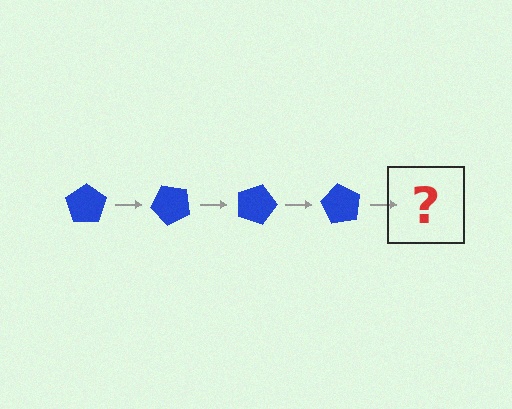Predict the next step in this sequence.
The next step is a blue pentagon rotated 180 degrees.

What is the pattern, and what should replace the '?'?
The pattern is that the pentagon rotates 45 degrees each step. The '?' should be a blue pentagon rotated 180 degrees.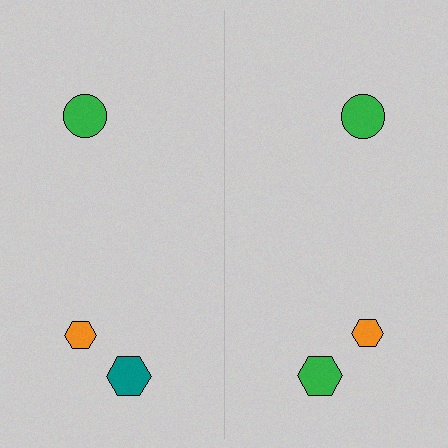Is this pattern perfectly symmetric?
No, the pattern is not perfectly symmetric. The green hexagon on the right side breaks the symmetry — its mirror counterpart is teal.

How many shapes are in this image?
There are 6 shapes in this image.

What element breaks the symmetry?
The green hexagon on the right side breaks the symmetry — its mirror counterpart is teal.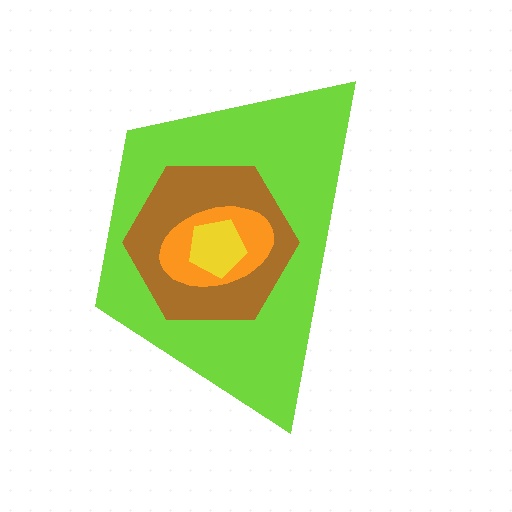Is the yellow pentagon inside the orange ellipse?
Yes.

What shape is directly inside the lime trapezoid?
The brown hexagon.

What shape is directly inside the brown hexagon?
The orange ellipse.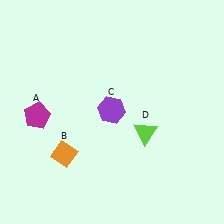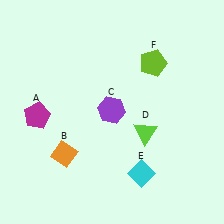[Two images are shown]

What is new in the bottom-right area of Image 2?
A cyan diamond (E) was added in the bottom-right area of Image 2.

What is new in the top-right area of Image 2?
A lime pentagon (F) was added in the top-right area of Image 2.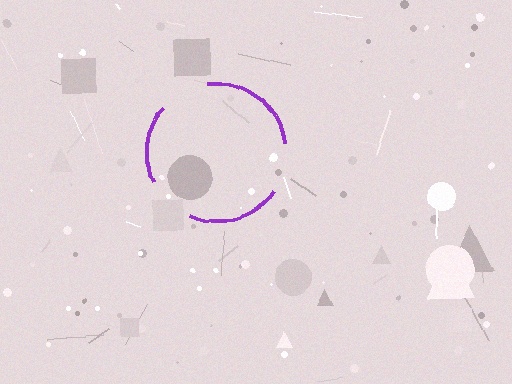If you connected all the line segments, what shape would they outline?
They would outline a circle.